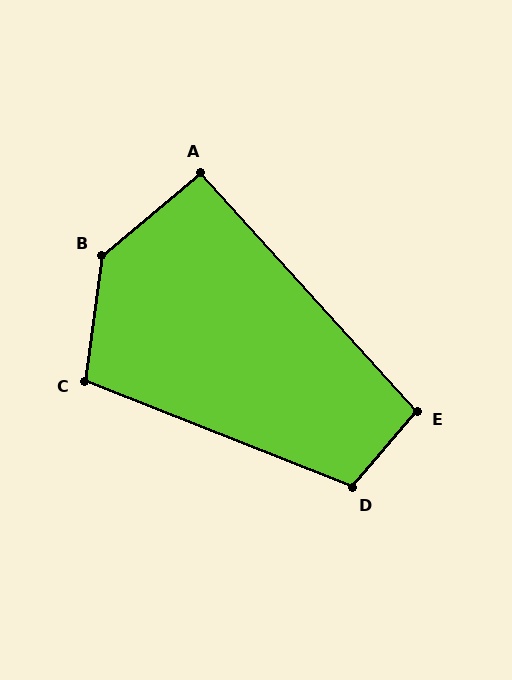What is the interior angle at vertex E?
Approximately 97 degrees (obtuse).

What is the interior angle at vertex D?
Approximately 109 degrees (obtuse).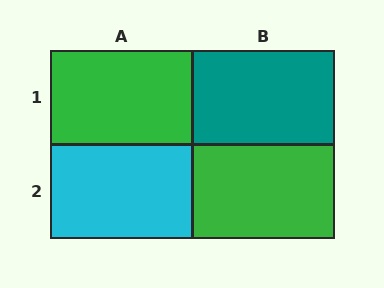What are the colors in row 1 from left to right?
Green, teal.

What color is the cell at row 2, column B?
Green.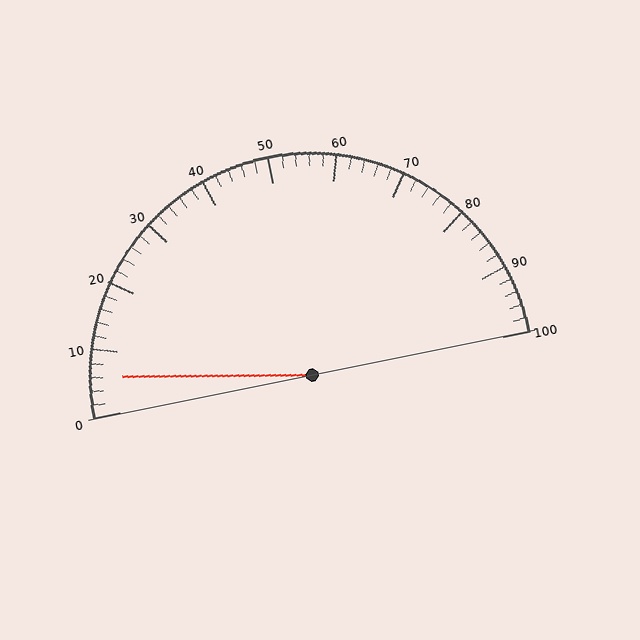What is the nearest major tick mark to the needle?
The nearest major tick mark is 10.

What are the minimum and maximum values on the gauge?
The gauge ranges from 0 to 100.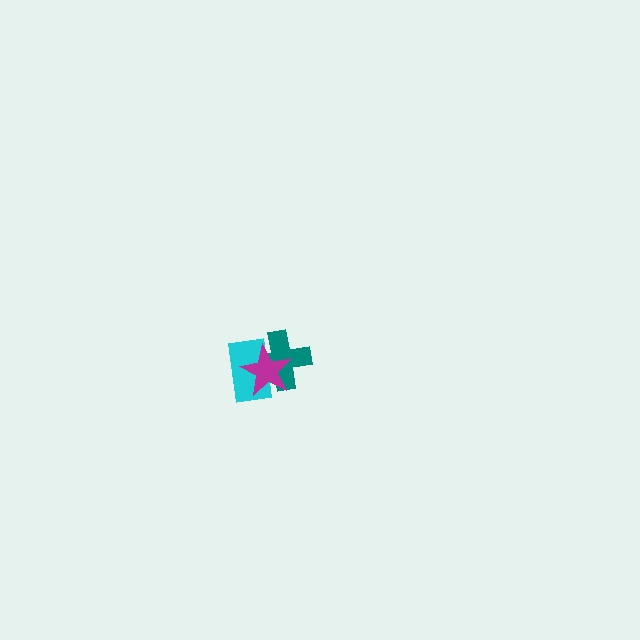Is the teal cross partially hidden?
Yes, it is partially covered by another shape.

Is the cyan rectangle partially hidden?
Yes, it is partially covered by another shape.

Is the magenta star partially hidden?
No, no other shape covers it.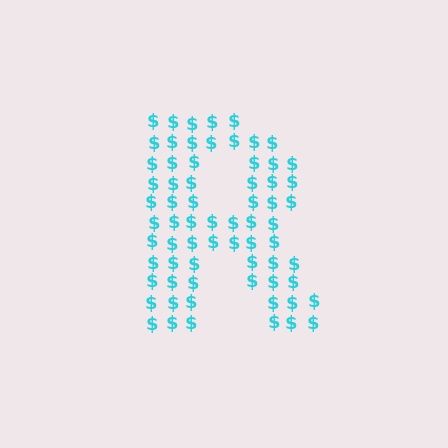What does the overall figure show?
The overall figure shows the letter R.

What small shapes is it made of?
It is made of small dollar signs.